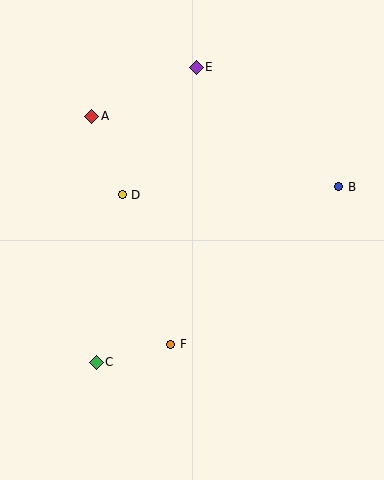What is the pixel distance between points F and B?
The distance between F and B is 230 pixels.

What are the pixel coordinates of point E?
Point E is at (196, 67).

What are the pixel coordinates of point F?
Point F is at (171, 344).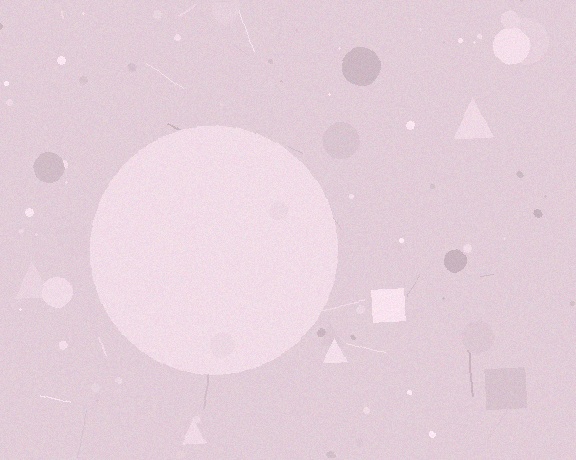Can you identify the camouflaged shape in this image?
The camouflaged shape is a circle.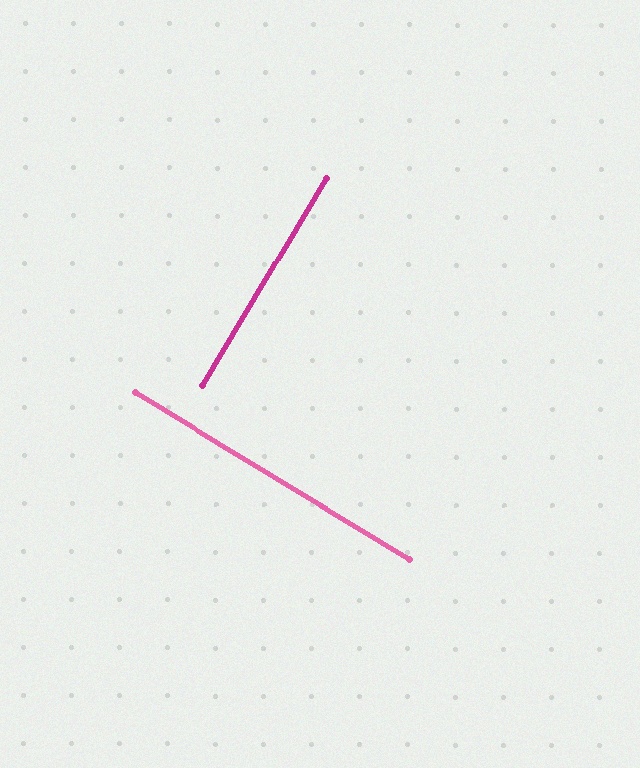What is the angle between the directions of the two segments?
Approximately 89 degrees.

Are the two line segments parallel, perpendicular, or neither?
Perpendicular — they meet at approximately 89°.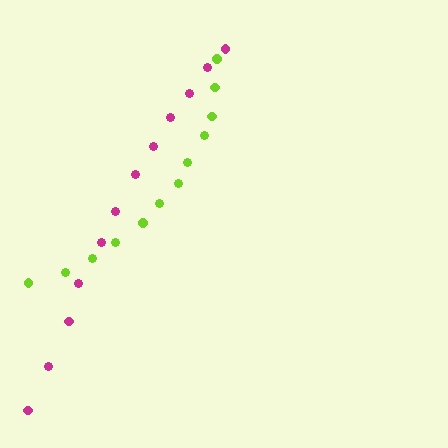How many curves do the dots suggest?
There are 2 distinct paths.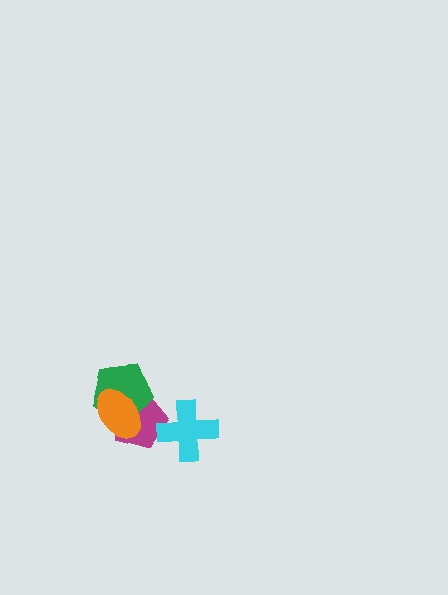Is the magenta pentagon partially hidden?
Yes, it is partially covered by another shape.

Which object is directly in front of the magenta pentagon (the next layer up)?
The green pentagon is directly in front of the magenta pentagon.